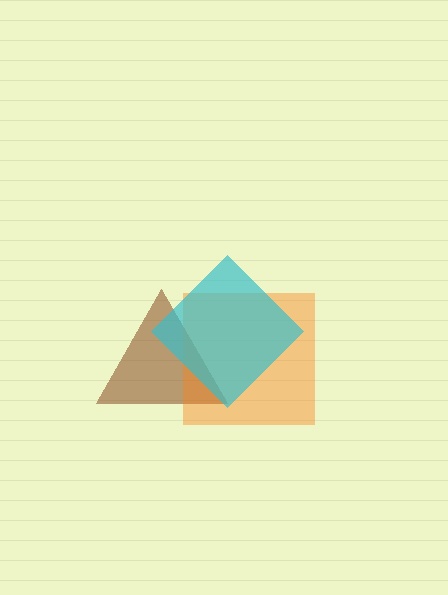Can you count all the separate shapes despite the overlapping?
Yes, there are 3 separate shapes.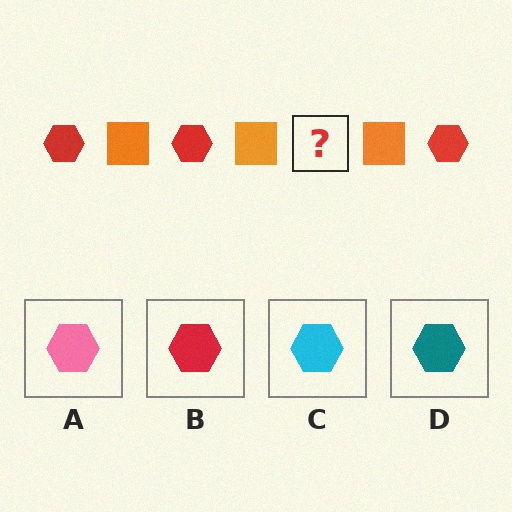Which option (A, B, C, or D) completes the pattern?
B.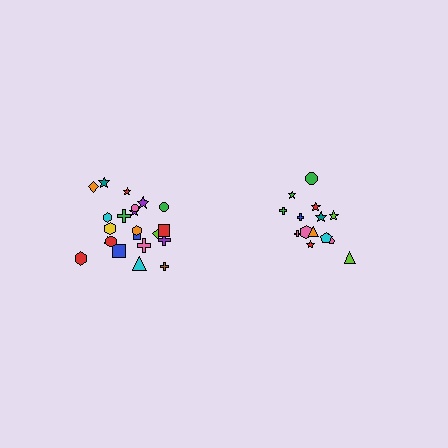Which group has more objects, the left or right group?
The left group.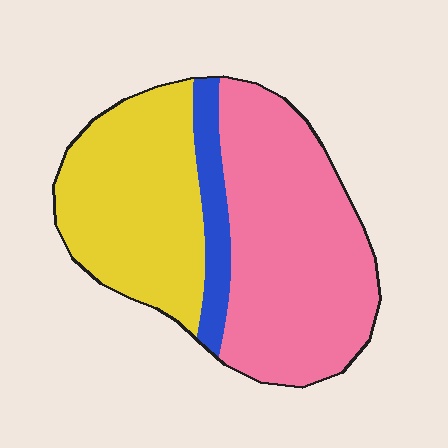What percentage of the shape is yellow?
Yellow covers roughly 40% of the shape.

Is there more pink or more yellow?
Pink.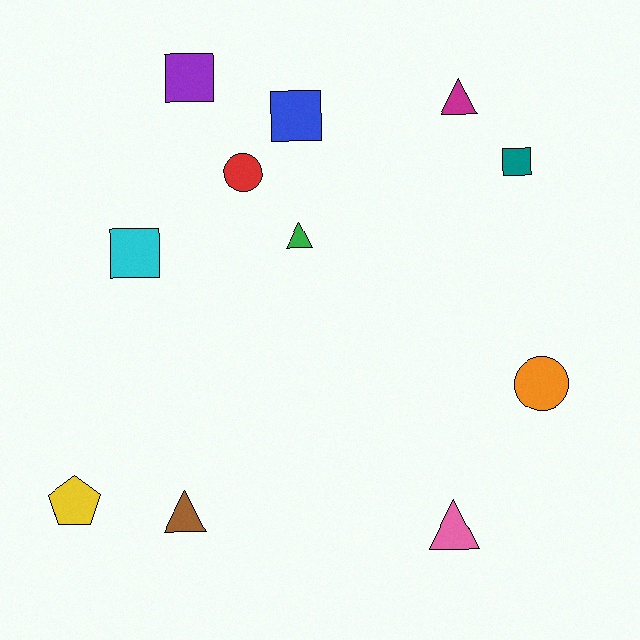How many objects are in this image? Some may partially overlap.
There are 11 objects.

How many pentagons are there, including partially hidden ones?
There is 1 pentagon.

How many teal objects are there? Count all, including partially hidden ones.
There is 1 teal object.